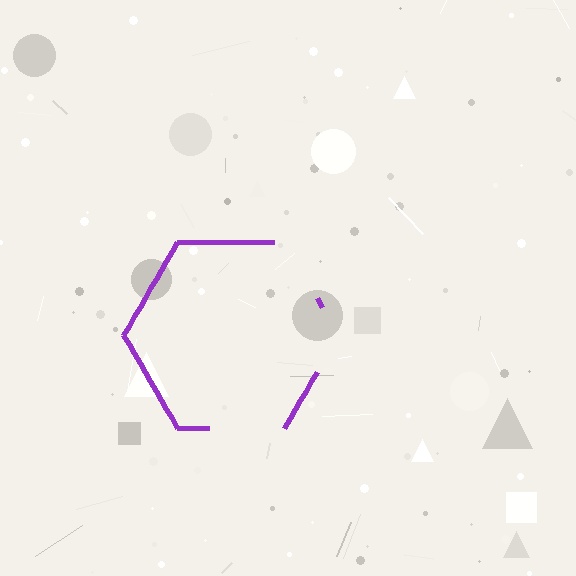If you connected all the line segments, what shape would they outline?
They would outline a hexagon.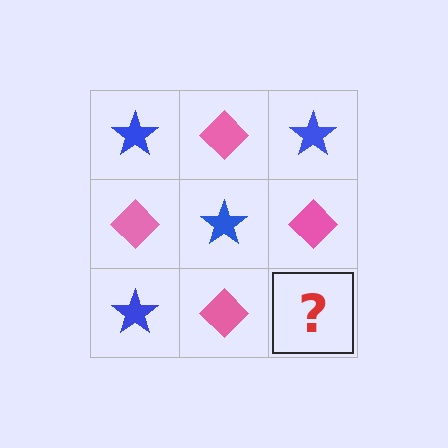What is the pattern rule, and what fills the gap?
The rule is that it alternates blue star and pink diamond in a checkerboard pattern. The gap should be filled with a blue star.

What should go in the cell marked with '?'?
The missing cell should contain a blue star.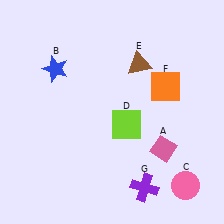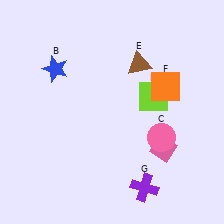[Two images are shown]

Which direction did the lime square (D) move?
The lime square (D) moved up.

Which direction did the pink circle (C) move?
The pink circle (C) moved up.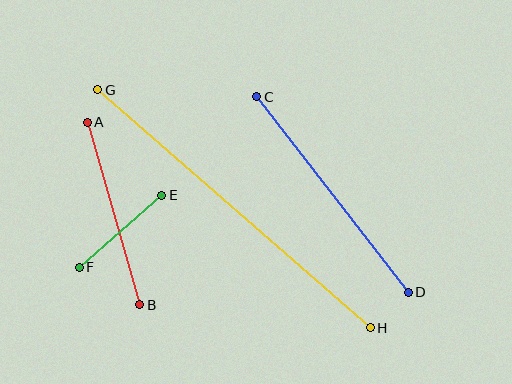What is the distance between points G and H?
The distance is approximately 361 pixels.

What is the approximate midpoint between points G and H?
The midpoint is at approximately (234, 209) pixels.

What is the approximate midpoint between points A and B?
The midpoint is at approximately (114, 214) pixels.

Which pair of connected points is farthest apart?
Points G and H are farthest apart.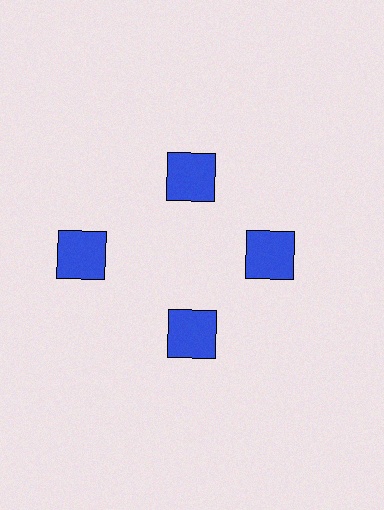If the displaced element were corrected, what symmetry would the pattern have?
It would have 4-fold rotational symmetry — the pattern would map onto itself every 90 degrees.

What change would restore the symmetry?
The symmetry would be restored by moving it inward, back onto the ring so that all 4 squares sit at equal angles and equal distance from the center.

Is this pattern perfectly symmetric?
No. The 4 blue squares are arranged in a ring, but one element near the 9 o'clock position is pushed outward from the center, breaking the 4-fold rotational symmetry.